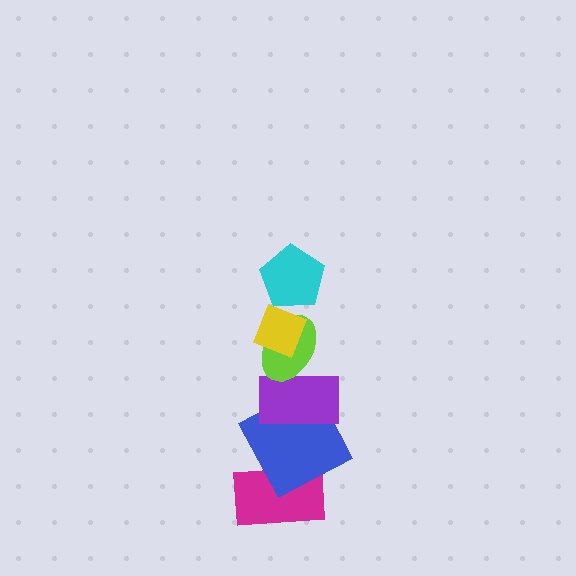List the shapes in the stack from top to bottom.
From top to bottom: the cyan pentagon, the yellow diamond, the lime ellipse, the purple rectangle, the blue square, the magenta rectangle.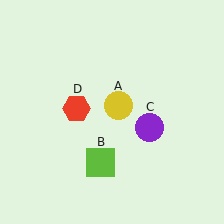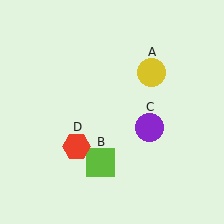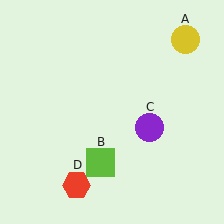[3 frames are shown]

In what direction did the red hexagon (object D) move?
The red hexagon (object D) moved down.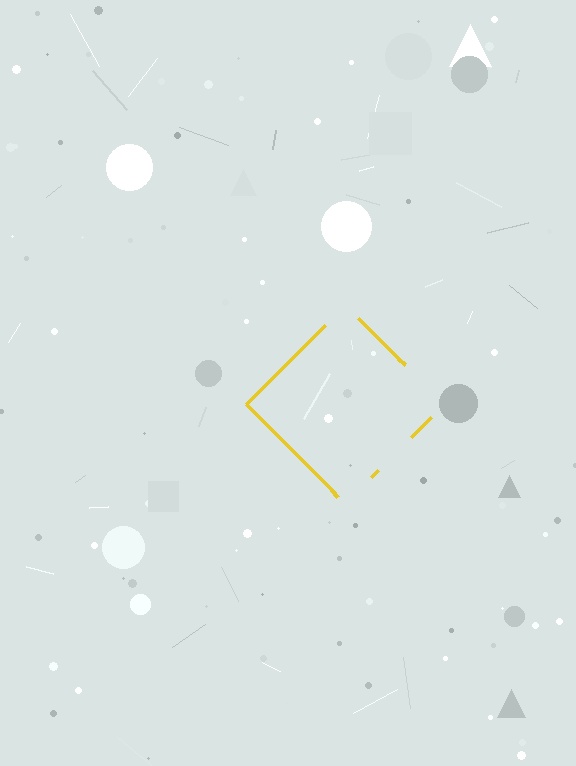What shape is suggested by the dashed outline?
The dashed outline suggests a diamond.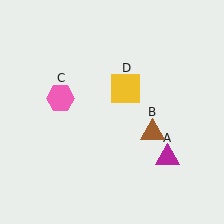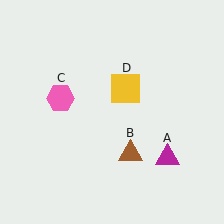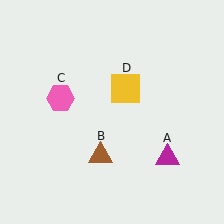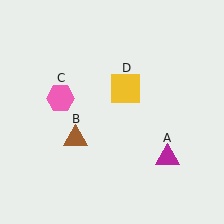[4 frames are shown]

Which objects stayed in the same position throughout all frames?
Magenta triangle (object A) and pink hexagon (object C) and yellow square (object D) remained stationary.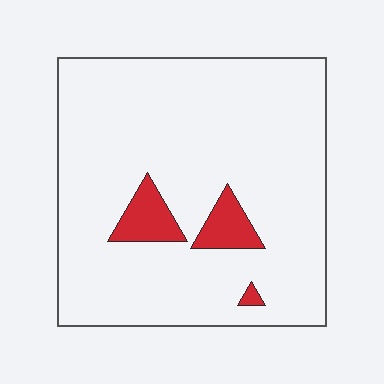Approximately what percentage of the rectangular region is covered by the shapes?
Approximately 10%.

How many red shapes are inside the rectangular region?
3.